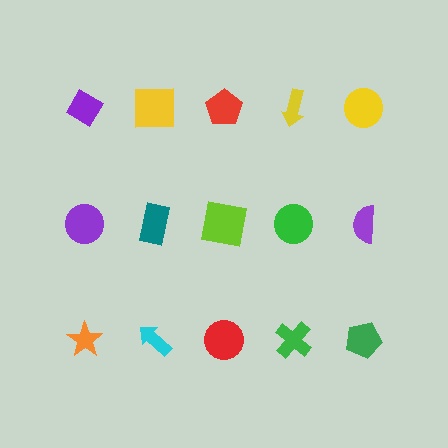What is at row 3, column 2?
A cyan arrow.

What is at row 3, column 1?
An orange star.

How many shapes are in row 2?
5 shapes.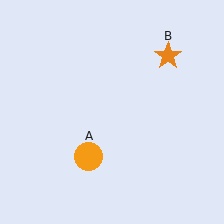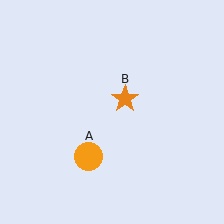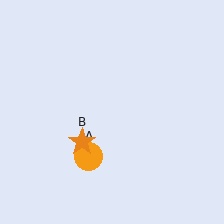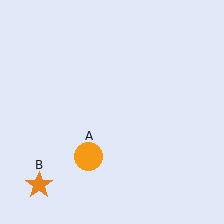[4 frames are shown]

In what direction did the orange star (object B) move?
The orange star (object B) moved down and to the left.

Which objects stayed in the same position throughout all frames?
Orange circle (object A) remained stationary.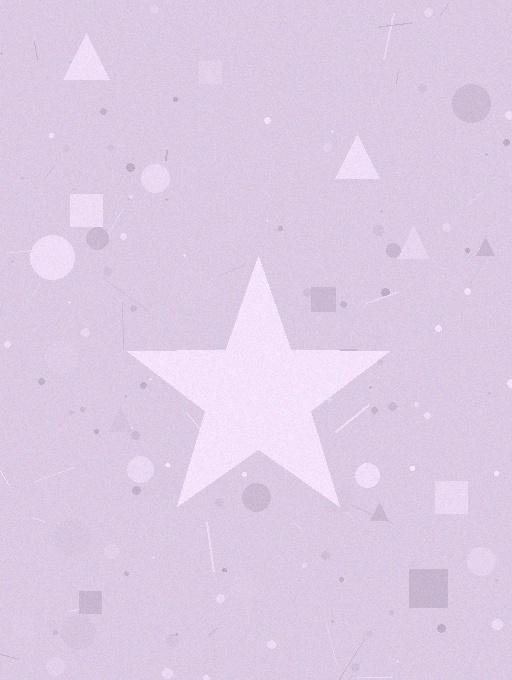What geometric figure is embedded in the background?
A star is embedded in the background.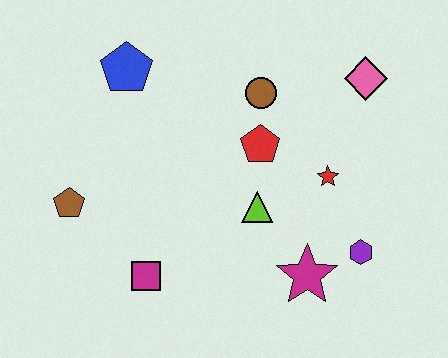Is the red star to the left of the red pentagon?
No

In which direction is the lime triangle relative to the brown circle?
The lime triangle is below the brown circle.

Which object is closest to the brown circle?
The red pentagon is closest to the brown circle.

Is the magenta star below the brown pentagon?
Yes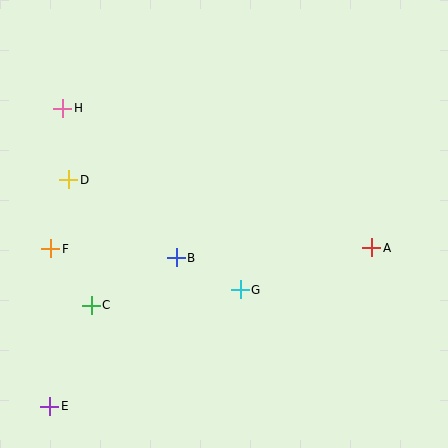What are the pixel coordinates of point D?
Point D is at (69, 180).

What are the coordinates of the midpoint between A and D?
The midpoint between A and D is at (220, 214).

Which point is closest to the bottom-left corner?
Point E is closest to the bottom-left corner.